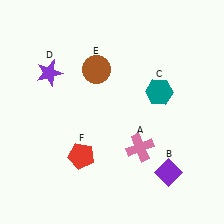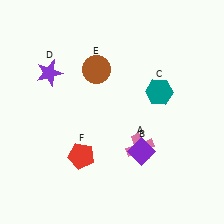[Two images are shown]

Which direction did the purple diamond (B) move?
The purple diamond (B) moved left.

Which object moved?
The purple diamond (B) moved left.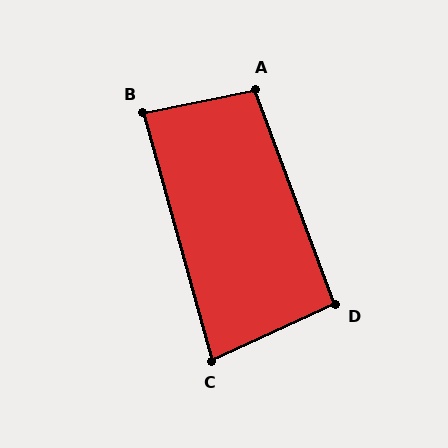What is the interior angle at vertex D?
Approximately 94 degrees (approximately right).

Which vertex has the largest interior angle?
A, at approximately 99 degrees.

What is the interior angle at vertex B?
Approximately 86 degrees (approximately right).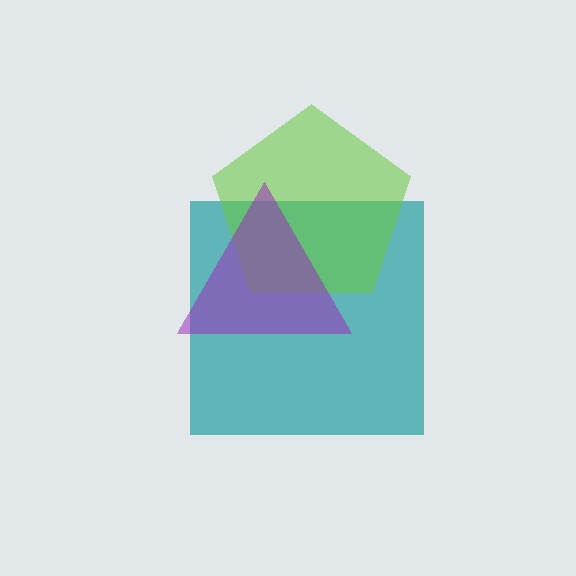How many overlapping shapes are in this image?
There are 3 overlapping shapes in the image.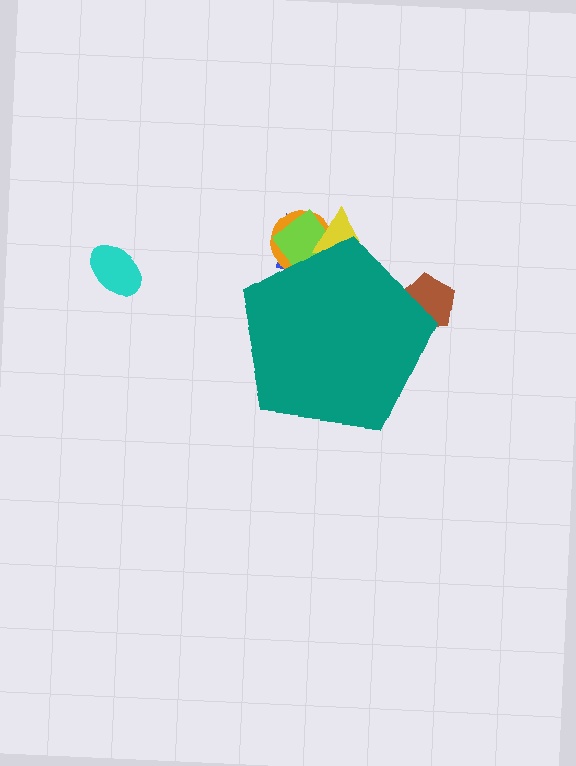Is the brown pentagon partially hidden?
Yes, the brown pentagon is partially hidden behind the teal pentagon.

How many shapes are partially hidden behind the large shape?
5 shapes are partially hidden.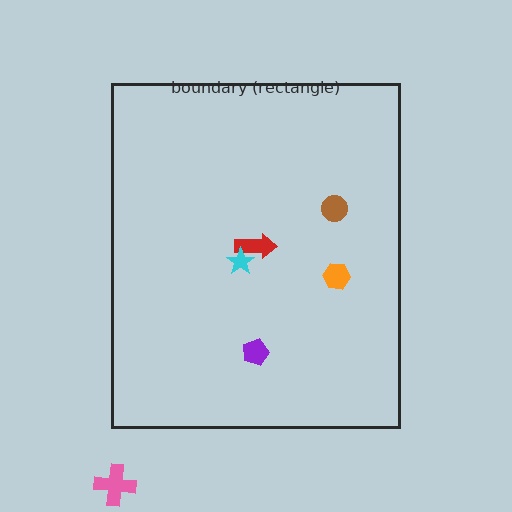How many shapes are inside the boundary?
5 inside, 1 outside.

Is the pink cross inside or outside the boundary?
Outside.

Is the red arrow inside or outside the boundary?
Inside.